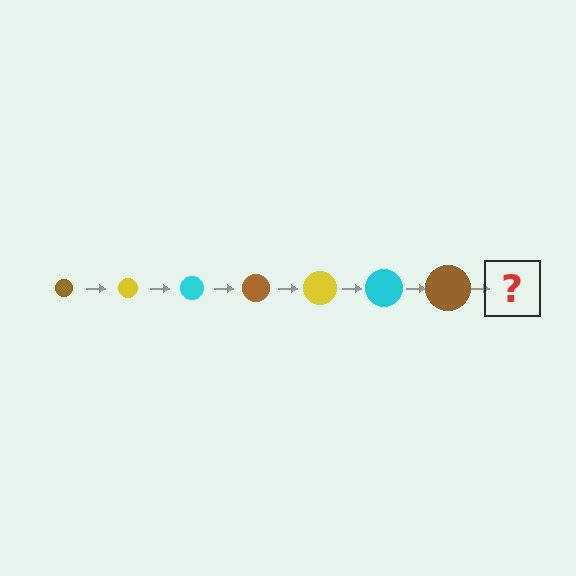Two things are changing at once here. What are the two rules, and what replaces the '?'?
The two rules are that the circle grows larger each step and the color cycles through brown, yellow, and cyan. The '?' should be a yellow circle, larger than the previous one.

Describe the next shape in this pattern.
It should be a yellow circle, larger than the previous one.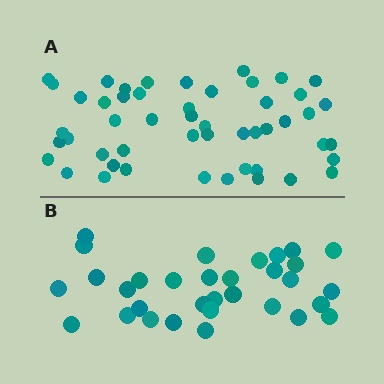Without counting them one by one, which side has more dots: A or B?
Region A (the top region) has more dots.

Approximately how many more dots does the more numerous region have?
Region A has approximately 20 more dots than region B.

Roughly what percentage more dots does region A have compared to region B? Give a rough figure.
About 55% more.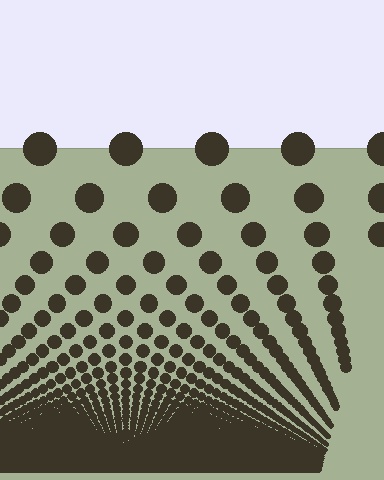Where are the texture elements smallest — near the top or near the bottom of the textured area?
Near the bottom.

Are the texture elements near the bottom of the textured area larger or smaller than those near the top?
Smaller. The gradient is inverted — elements near the bottom are smaller and denser.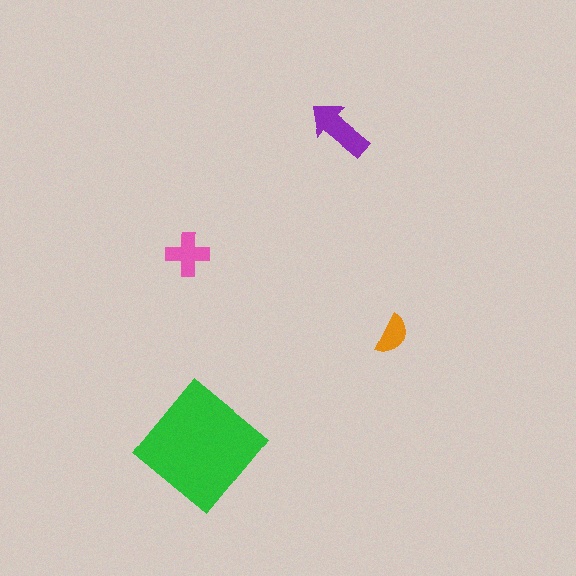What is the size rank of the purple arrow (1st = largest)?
2nd.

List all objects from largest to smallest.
The green diamond, the purple arrow, the pink cross, the orange semicircle.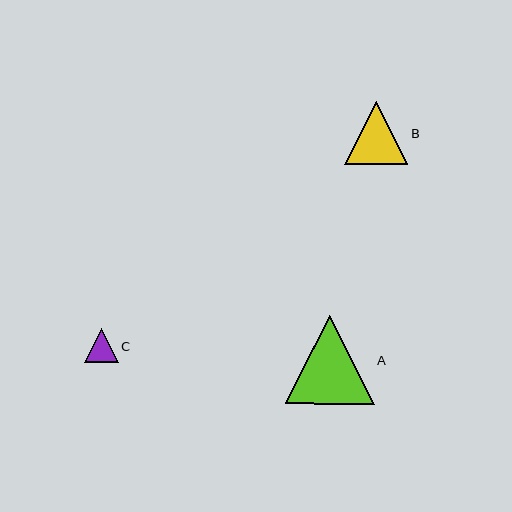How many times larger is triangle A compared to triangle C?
Triangle A is approximately 2.6 times the size of triangle C.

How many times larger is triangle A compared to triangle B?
Triangle A is approximately 1.4 times the size of triangle B.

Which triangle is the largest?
Triangle A is the largest with a size of approximately 88 pixels.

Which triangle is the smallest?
Triangle C is the smallest with a size of approximately 33 pixels.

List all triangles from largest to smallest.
From largest to smallest: A, B, C.